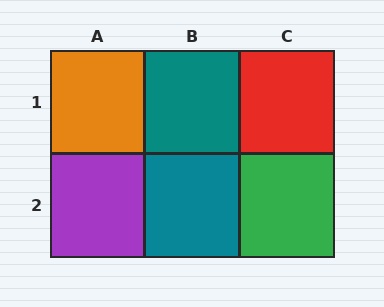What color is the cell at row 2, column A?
Purple.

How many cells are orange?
1 cell is orange.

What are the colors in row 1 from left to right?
Orange, teal, red.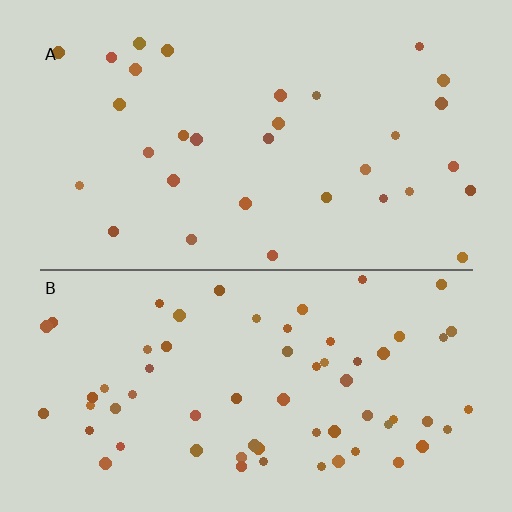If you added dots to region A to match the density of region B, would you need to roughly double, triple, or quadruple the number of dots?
Approximately double.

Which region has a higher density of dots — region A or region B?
B (the bottom).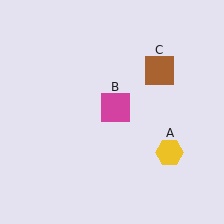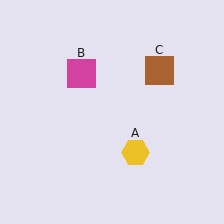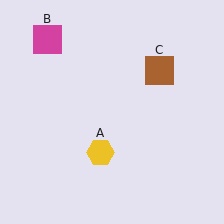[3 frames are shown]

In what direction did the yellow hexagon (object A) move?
The yellow hexagon (object A) moved left.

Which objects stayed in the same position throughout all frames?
Brown square (object C) remained stationary.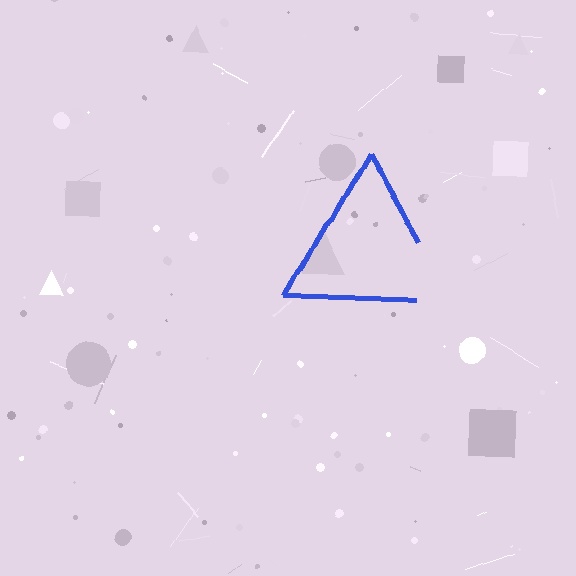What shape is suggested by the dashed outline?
The dashed outline suggests a triangle.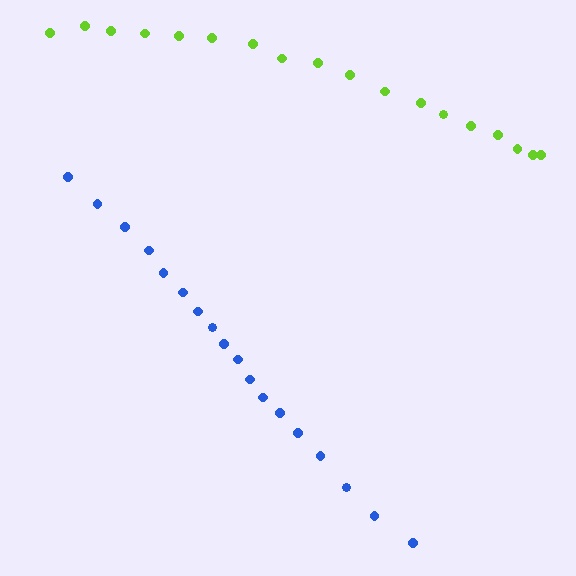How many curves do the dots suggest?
There are 2 distinct paths.